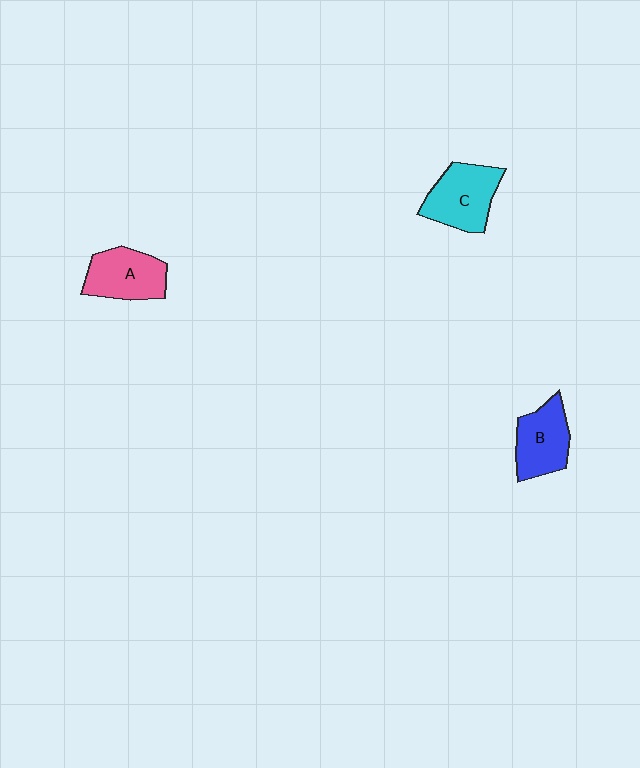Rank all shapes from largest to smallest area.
From largest to smallest: C (cyan), A (pink), B (blue).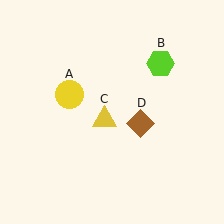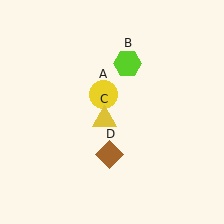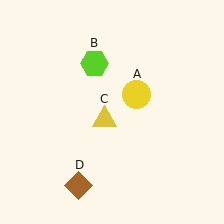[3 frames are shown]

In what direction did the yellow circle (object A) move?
The yellow circle (object A) moved right.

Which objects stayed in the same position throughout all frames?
Yellow triangle (object C) remained stationary.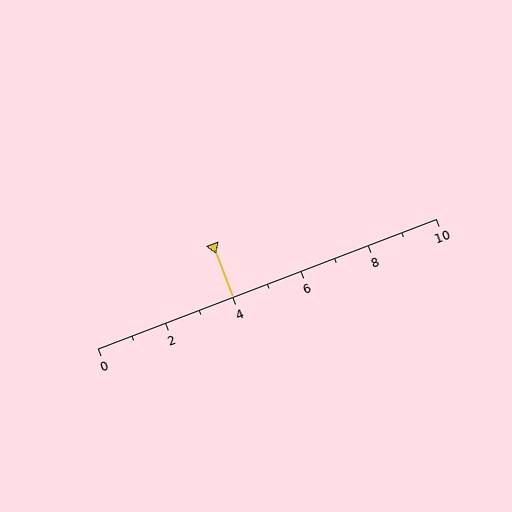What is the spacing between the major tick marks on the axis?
The major ticks are spaced 2 apart.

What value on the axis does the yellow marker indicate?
The marker indicates approximately 4.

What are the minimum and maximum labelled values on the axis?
The axis runs from 0 to 10.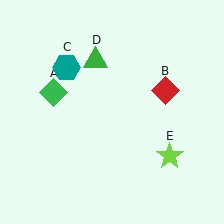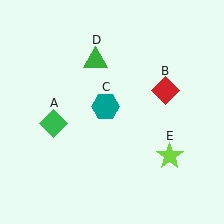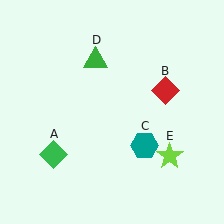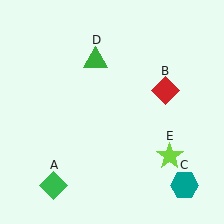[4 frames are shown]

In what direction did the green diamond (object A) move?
The green diamond (object A) moved down.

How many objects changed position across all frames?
2 objects changed position: green diamond (object A), teal hexagon (object C).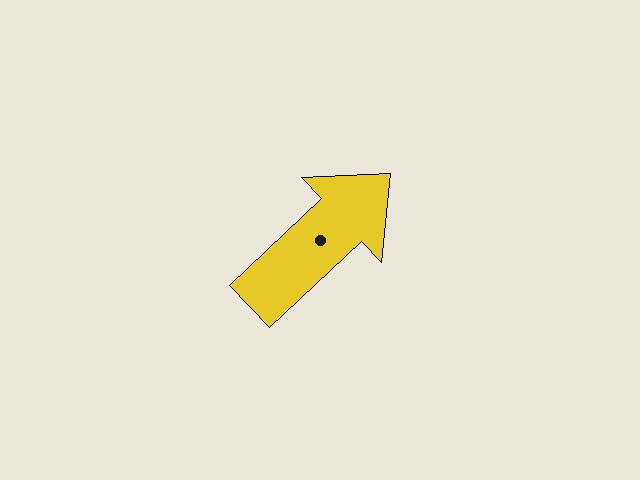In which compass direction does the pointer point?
Northeast.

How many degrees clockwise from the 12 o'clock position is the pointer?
Approximately 47 degrees.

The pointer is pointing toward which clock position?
Roughly 2 o'clock.